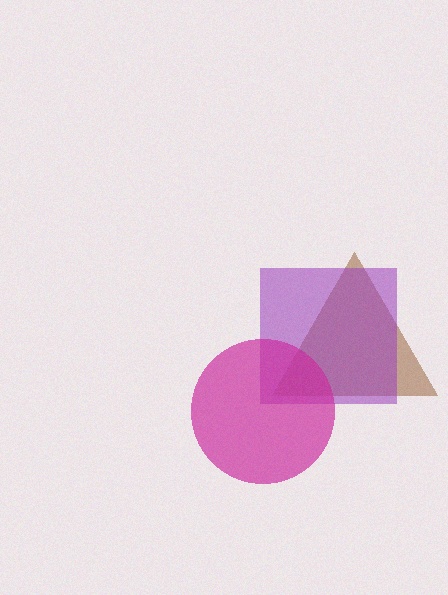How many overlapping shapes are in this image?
There are 3 overlapping shapes in the image.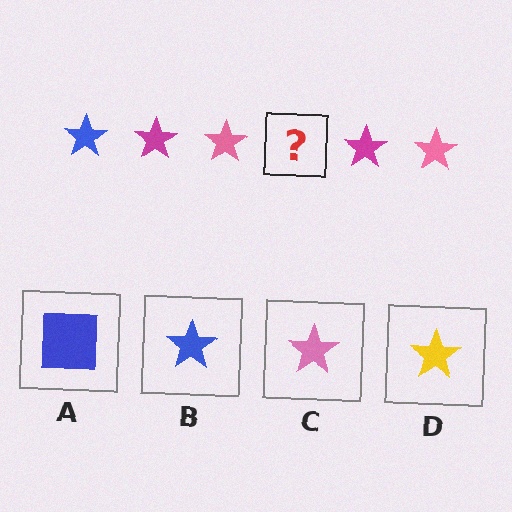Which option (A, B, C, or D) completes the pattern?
B.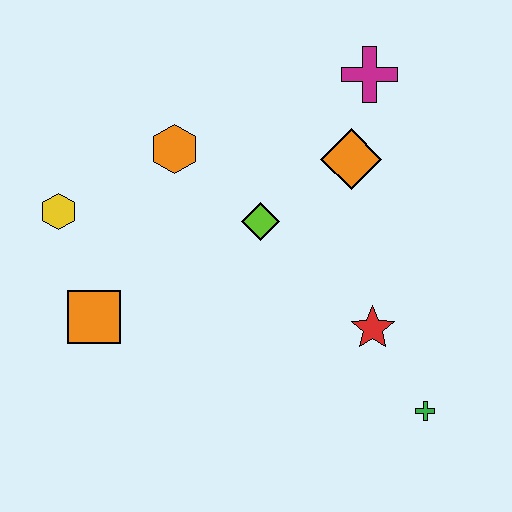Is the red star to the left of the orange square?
No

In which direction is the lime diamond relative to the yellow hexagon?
The lime diamond is to the right of the yellow hexagon.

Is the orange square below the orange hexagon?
Yes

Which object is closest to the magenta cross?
The orange diamond is closest to the magenta cross.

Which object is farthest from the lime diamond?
The green cross is farthest from the lime diamond.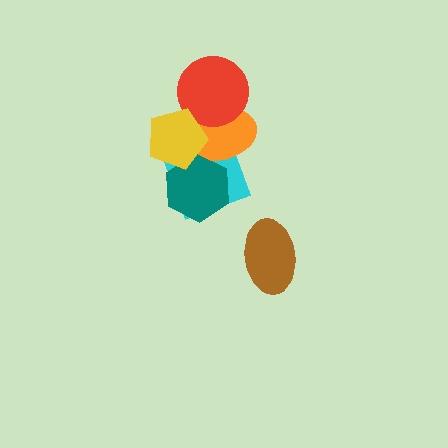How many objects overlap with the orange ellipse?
4 objects overlap with the orange ellipse.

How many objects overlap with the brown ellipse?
0 objects overlap with the brown ellipse.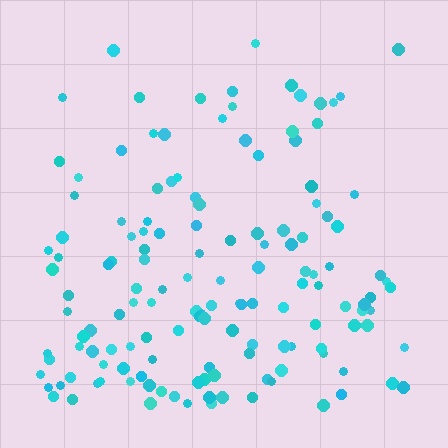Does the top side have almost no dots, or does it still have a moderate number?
Still a moderate number, just noticeably fewer than the bottom.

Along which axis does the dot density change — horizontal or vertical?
Vertical.